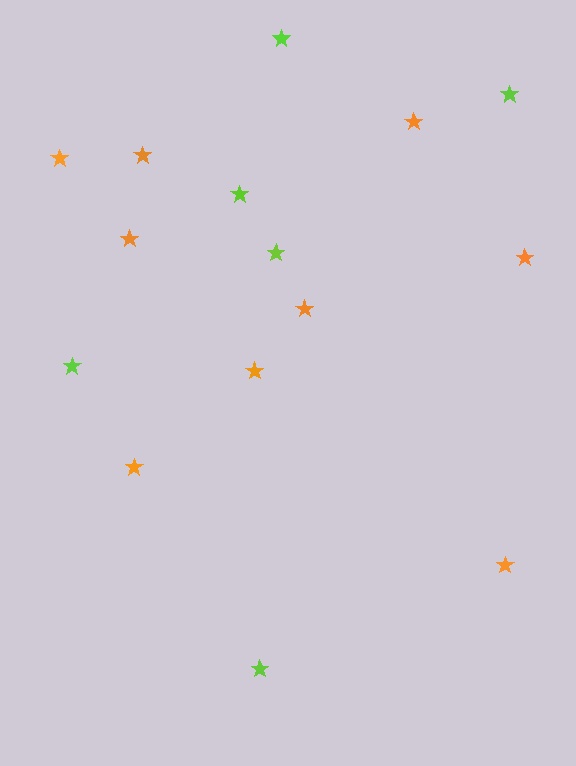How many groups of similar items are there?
There are 2 groups: one group of lime stars (6) and one group of orange stars (9).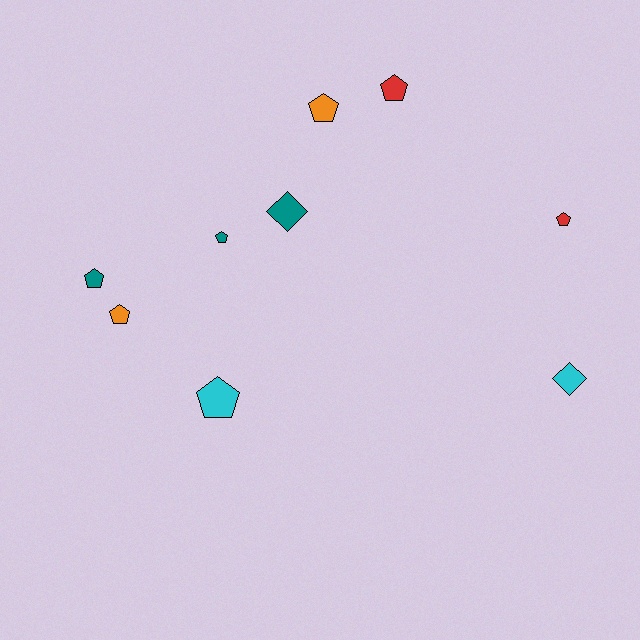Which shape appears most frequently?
Pentagon, with 7 objects.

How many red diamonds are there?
There are no red diamonds.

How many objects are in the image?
There are 9 objects.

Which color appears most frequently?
Teal, with 3 objects.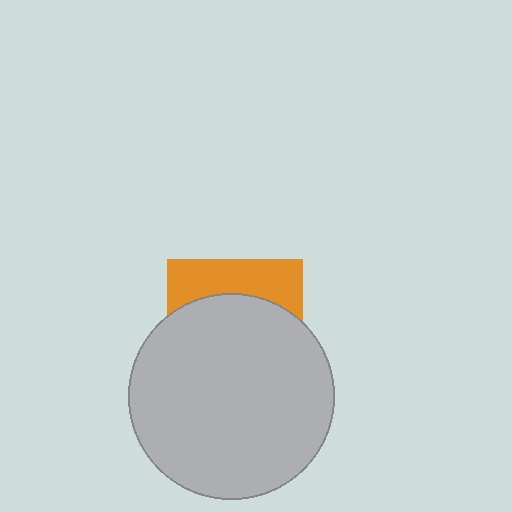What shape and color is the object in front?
The object in front is a light gray circle.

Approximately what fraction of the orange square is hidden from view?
Roughly 69% of the orange square is hidden behind the light gray circle.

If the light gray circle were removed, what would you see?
You would see the complete orange square.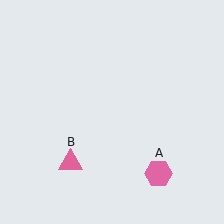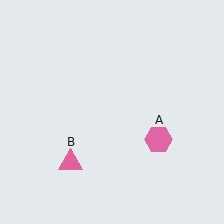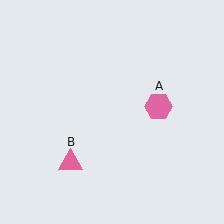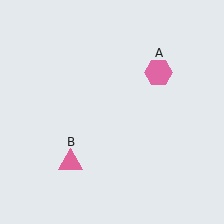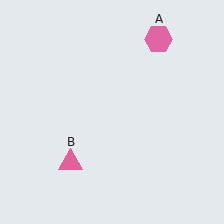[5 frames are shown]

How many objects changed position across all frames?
1 object changed position: pink hexagon (object A).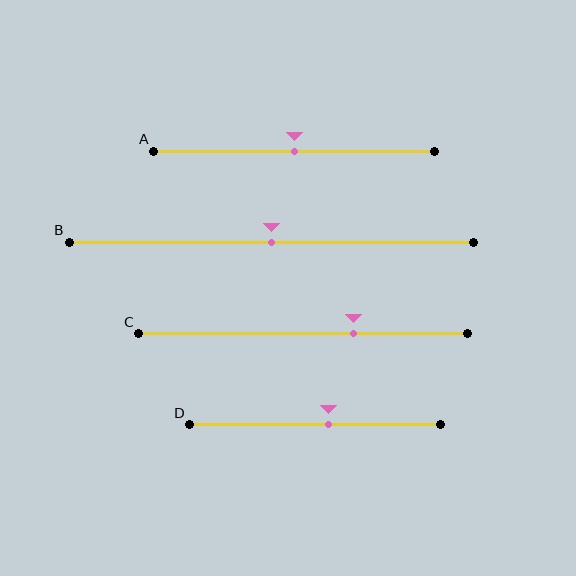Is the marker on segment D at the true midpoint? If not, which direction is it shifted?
No, the marker on segment D is shifted to the right by about 5% of the segment length.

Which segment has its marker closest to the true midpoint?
Segment A has its marker closest to the true midpoint.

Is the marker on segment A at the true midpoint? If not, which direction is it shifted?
Yes, the marker on segment A is at the true midpoint.